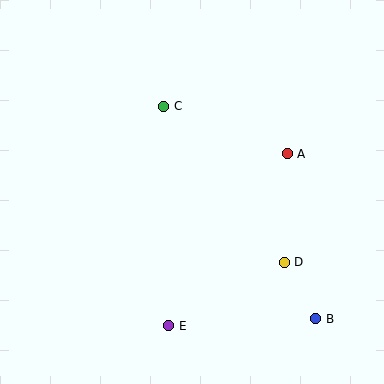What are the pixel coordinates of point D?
Point D is at (284, 262).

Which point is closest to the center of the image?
Point C at (164, 106) is closest to the center.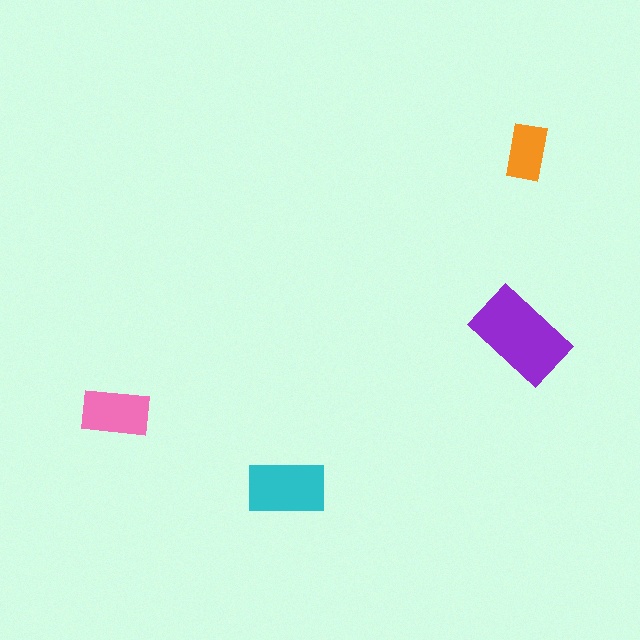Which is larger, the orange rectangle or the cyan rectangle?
The cyan one.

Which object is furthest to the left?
The pink rectangle is leftmost.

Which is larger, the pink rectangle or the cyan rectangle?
The cyan one.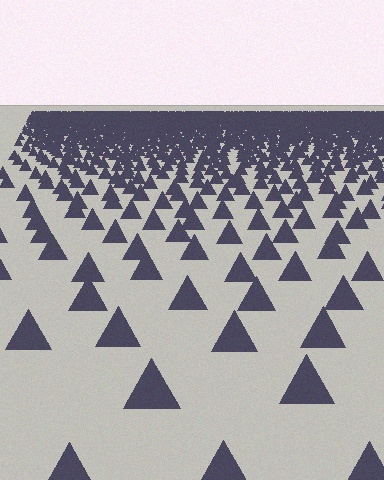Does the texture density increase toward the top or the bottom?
Density increases toward the top.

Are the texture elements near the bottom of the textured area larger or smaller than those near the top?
Larger. Near the bottom, elements are closer to the viewer and appear at a bigger on-screen size.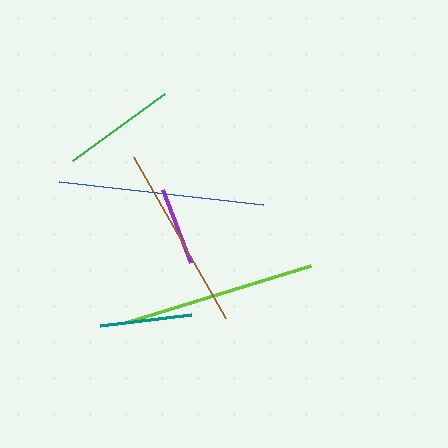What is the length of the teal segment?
The teal segment is approximately 91 pixels long.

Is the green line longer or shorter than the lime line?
The lime line is longer than the green line.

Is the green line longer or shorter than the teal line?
The green line is longer than the teal line.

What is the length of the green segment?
The green segment is approximately 113 pixels long.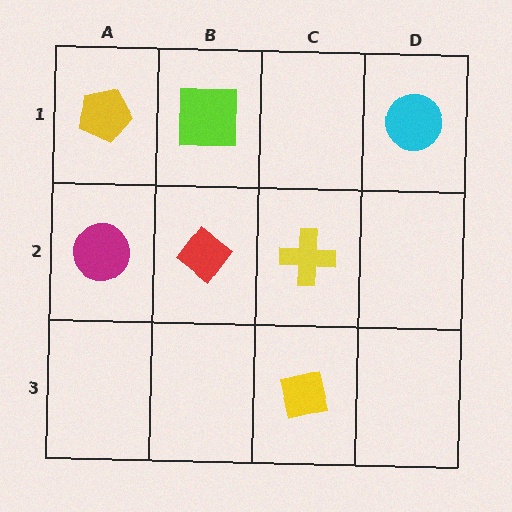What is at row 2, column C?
A yellow cross.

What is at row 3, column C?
A yellow square.